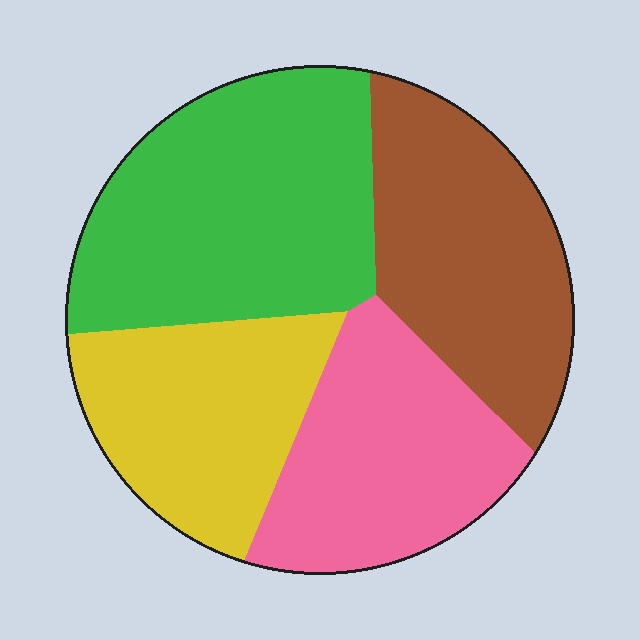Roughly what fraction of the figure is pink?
Pink covers about 25% of the figure.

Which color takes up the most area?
Green, at roughly 30%.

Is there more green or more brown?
Green.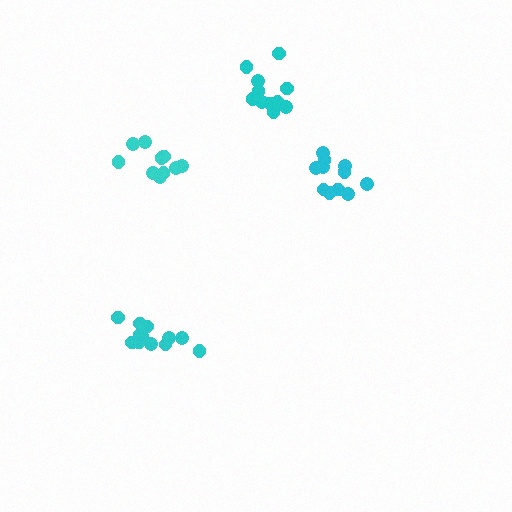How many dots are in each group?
Group 1: 12 dots, Group 2: 10 dots, Group 3: 11 dots, Group 4: 11 dots (44 total).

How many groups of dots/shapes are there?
There are 4 groups.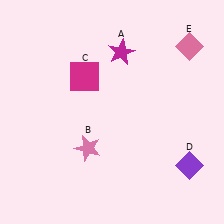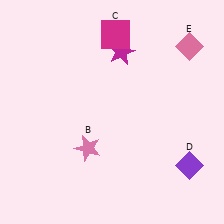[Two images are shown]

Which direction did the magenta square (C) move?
The magenta square (C) moved up.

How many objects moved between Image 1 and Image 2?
1 object moved between the two images.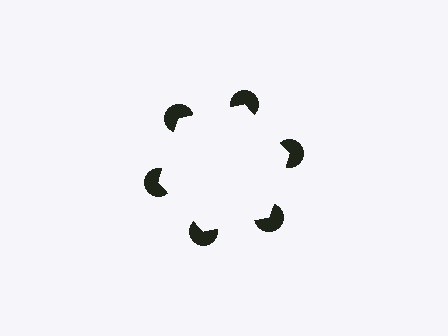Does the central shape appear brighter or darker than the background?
It typically appears slightly brighter than the background, even though no actual brightness change is drawn.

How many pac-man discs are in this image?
There are 6 — one at each vertex of the illusory hexagon.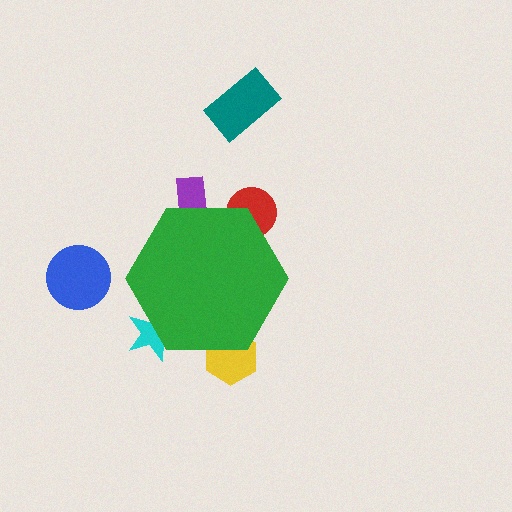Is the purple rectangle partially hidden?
Yes, the purple rectangle is partially hidden behind the green hexagon.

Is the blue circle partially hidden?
No, the blue circle is fully visible.